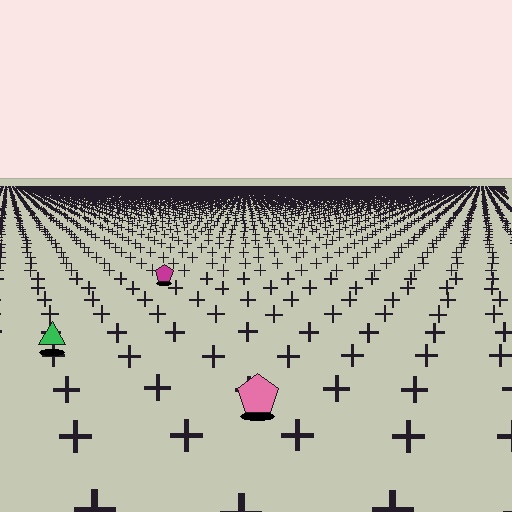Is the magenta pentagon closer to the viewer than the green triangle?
No. The green triangle is closer — you can tell from the texture gradient: the ground texture is coarser near it.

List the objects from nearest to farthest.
From nearest to farthest: the pink pentagon, the green triangle, the magenta pentagon.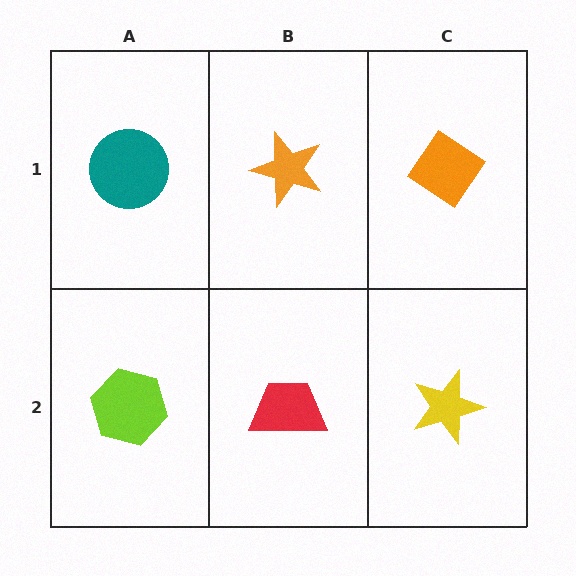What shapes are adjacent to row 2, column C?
An orange diamond (row 1, column C), a red trapezoid (row 2, column B).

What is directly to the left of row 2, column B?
A lime hexagon.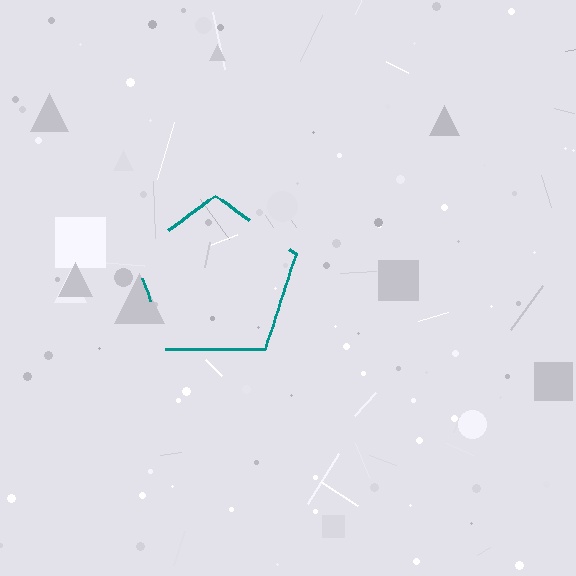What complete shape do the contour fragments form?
The contour fragments form a pentagon.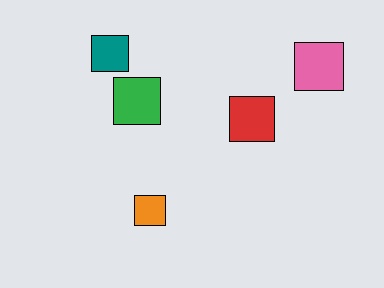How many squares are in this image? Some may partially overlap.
There are 5 squares.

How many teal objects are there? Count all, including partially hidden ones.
There is 1 teal object.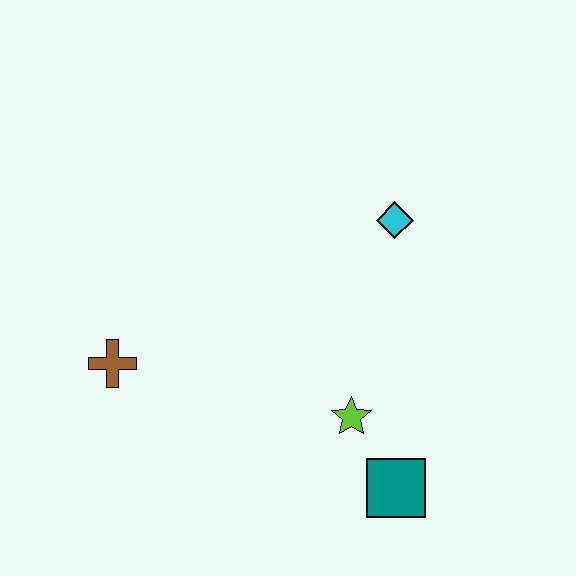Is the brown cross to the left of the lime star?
Yes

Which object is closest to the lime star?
The teal square is closest to the lime star.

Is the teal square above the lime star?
No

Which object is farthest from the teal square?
The brown cross is farthest from the teal square.